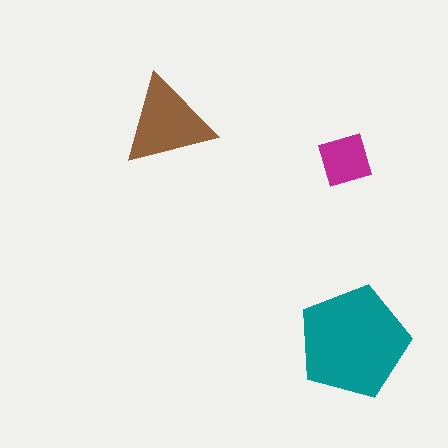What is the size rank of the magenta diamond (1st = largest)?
3rd.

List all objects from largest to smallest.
The teal pentagon, the brown triangle, the magenta diamond.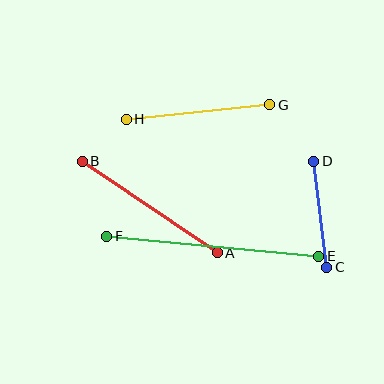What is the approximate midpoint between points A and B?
The midpoint is at approximately (150, 207) pixels.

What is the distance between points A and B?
The distance is approximately 163 pixels.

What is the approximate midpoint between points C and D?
The midpoint is at approximately (320, 214) pixels.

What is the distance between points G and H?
The distance is approximately 144 pixels.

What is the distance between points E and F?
The distance is approximately 213 pixels.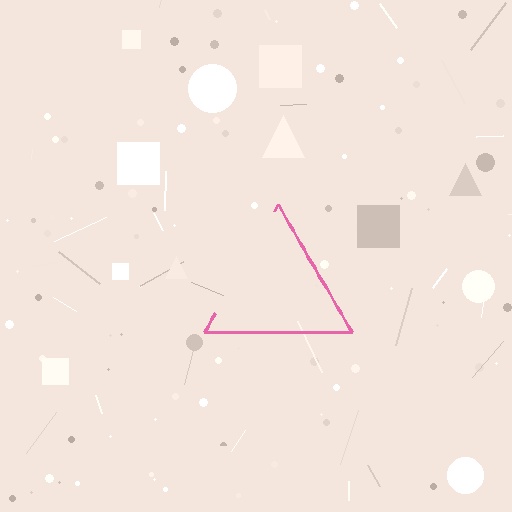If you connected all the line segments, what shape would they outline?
They would outline a triangle.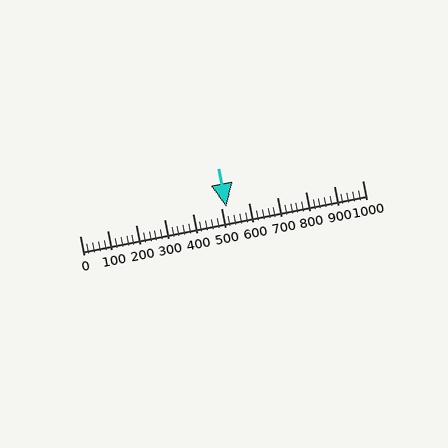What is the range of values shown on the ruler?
The ruler shows values from 0 to 1000.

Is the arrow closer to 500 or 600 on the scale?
The arrow is closer to 500.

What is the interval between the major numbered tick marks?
The major tick marks are spaced 100 units apart.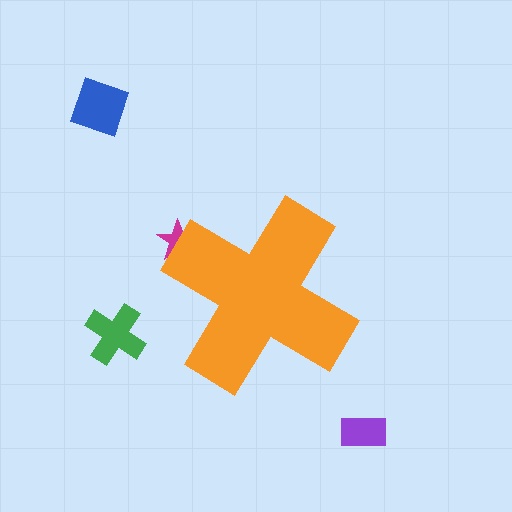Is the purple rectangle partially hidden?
No, the purple rectangle is fully visible.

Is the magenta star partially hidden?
Yes, the magenta star is partially hidden behind the orange cross.